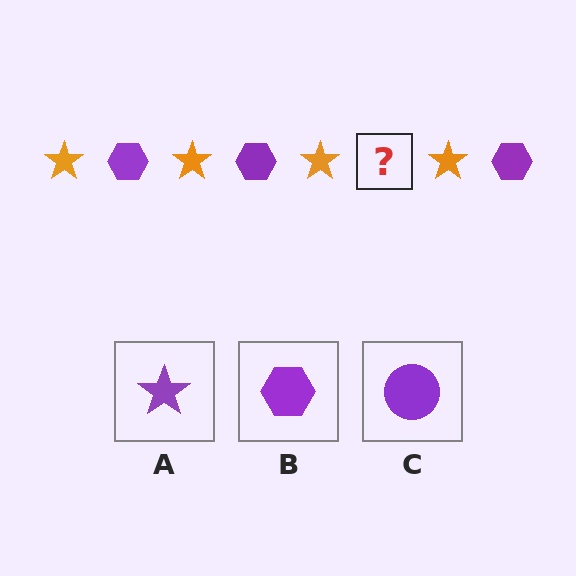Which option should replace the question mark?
Option B.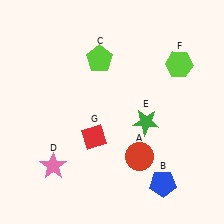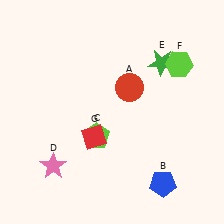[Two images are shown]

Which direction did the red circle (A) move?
The red circle (A) moved up.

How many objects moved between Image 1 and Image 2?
3 objects moved between the two images.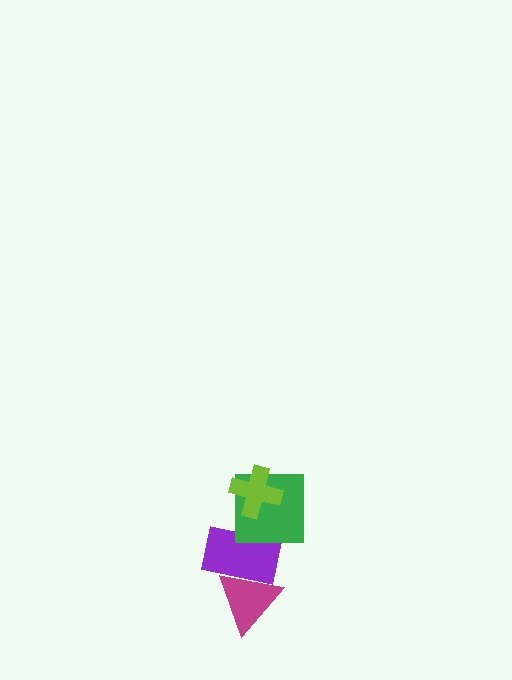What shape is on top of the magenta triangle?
The purple rectangle is on top of the magenta triangle.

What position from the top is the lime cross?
The lime cross is 1st from the top.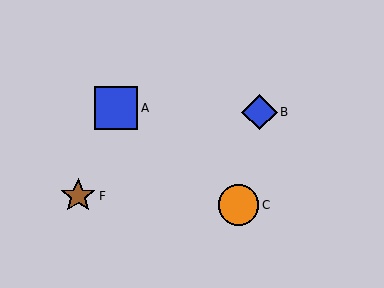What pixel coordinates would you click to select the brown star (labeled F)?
Click at (78, 196) to select the brown star F.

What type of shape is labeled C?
Shape C is an orange circle.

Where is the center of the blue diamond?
The center of the blue diamond is at (259, 112).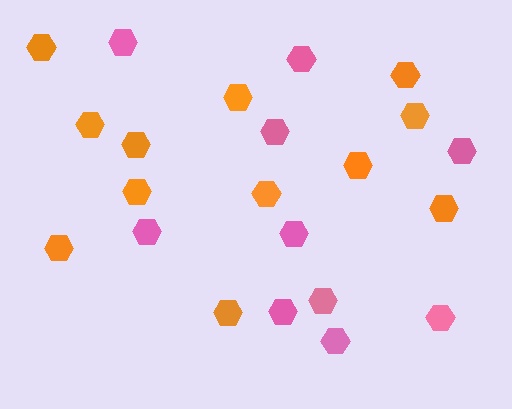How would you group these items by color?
There are 2 groups: one group of orange hexagons (12) and one group of pink hexagons (10).